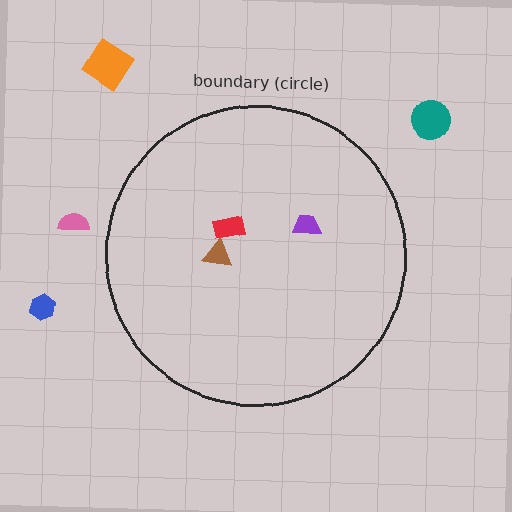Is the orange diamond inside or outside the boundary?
Outside.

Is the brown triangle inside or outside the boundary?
Inside.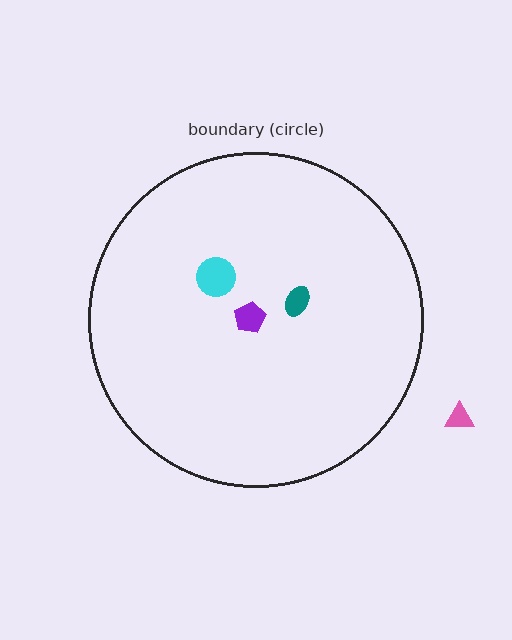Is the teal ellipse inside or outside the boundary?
Inside.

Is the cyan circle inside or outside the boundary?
Inside.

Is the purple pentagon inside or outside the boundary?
Inside.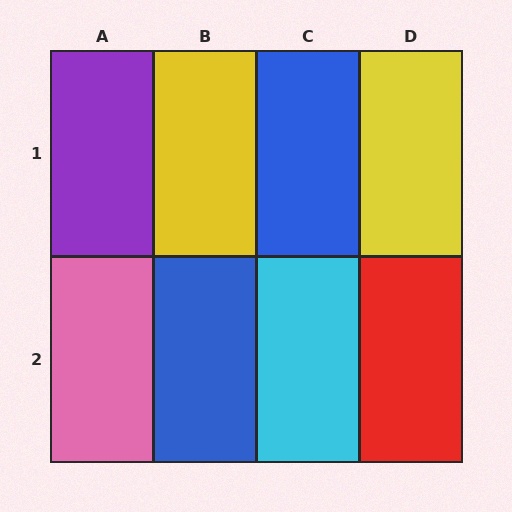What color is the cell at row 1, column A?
Purple.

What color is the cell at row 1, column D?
Yellow.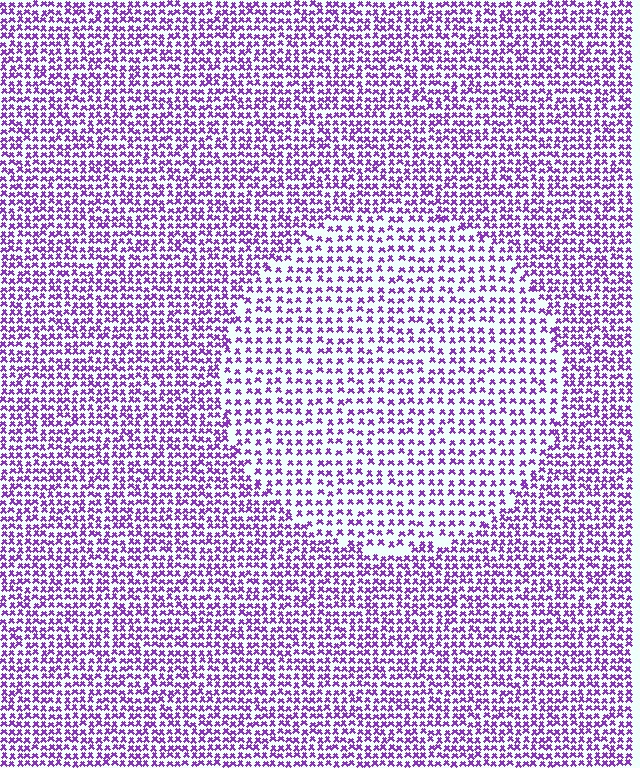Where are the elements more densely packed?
The elements are more densely packed outside the circle boundary.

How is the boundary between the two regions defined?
The boundary is defined by a change in element density (approximately 1.6x ratio). All elements are the same color, size, and shape.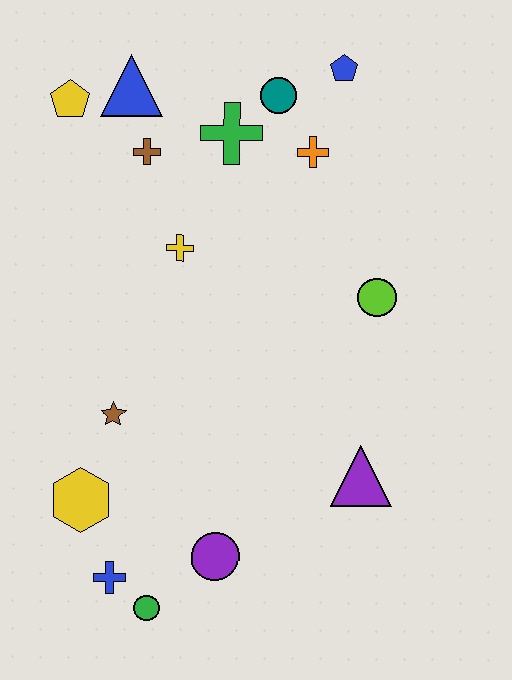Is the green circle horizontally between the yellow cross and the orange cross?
No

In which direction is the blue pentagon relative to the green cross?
The blue pentagon is to the right of the green cross.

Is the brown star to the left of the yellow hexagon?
No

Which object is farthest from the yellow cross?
The green circle is farthest from the yellow cross.